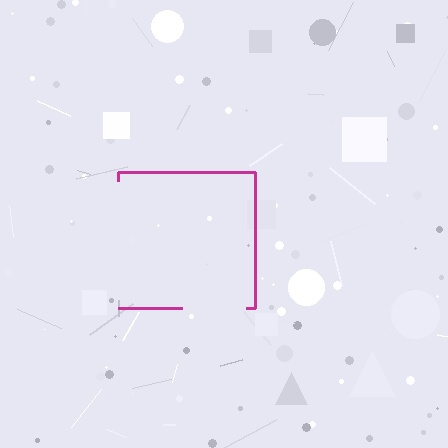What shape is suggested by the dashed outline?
The dashed outline suggests a square.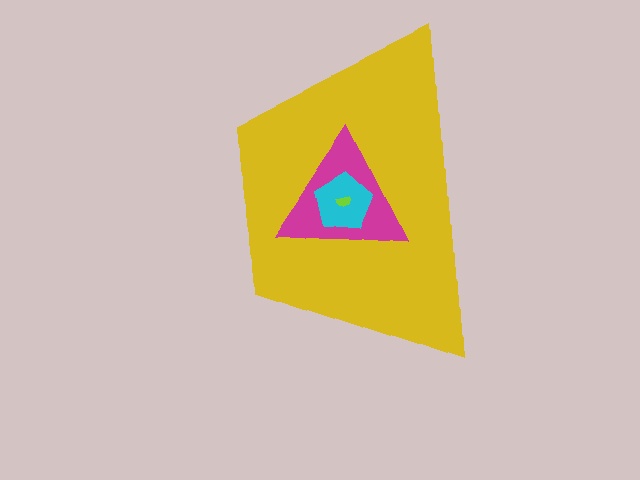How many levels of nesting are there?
4.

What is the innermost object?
The lime semicircle.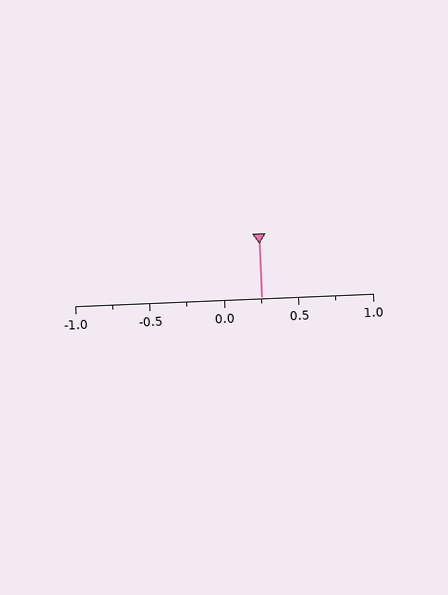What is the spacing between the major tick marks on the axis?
The major ticks are spaced 0.5 apart.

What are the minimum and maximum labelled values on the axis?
The axis runs from -1.0 to 1.0.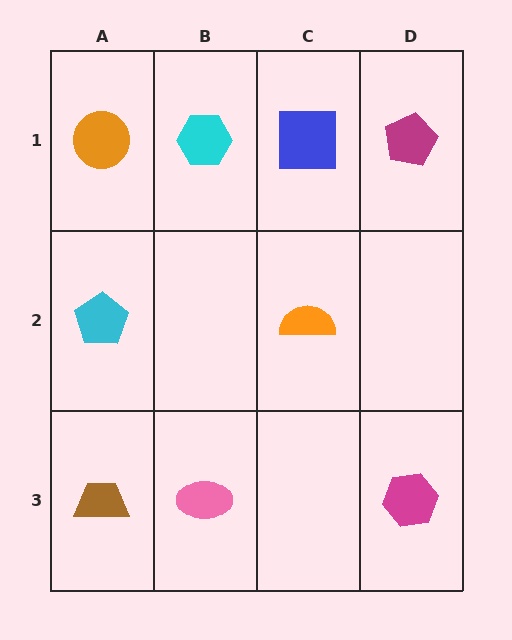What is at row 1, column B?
A cyan hexagon.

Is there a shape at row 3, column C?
No, that cell is empty.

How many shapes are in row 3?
3 shapes.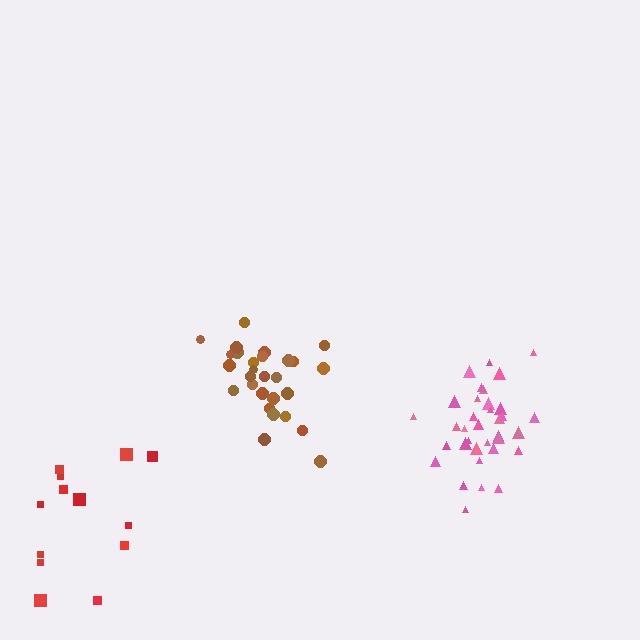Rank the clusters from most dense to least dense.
pink, brown, red.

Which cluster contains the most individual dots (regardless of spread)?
Pink (35).